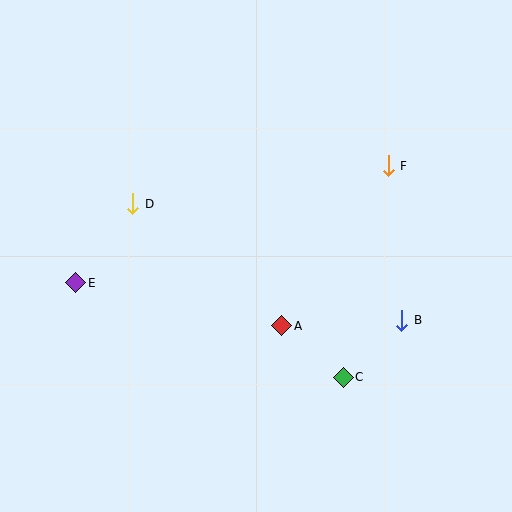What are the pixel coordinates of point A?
Point A is at (282, 326).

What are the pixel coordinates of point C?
Point C is at (343, 377).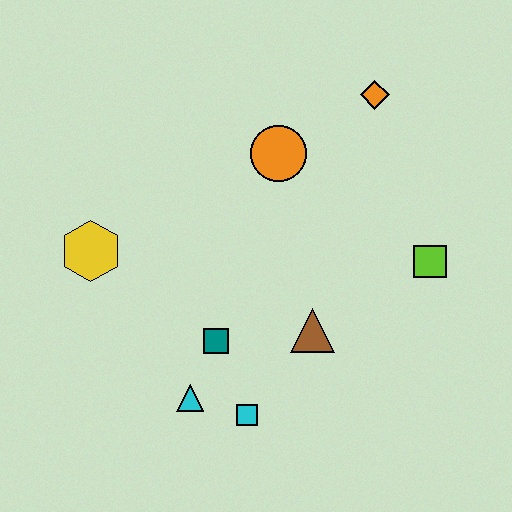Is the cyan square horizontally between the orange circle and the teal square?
Yes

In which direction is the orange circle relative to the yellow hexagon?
The orange circle is to the right of the yellow hexagon.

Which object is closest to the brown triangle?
The teal square is closest to the brown triangle.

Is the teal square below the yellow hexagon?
Yes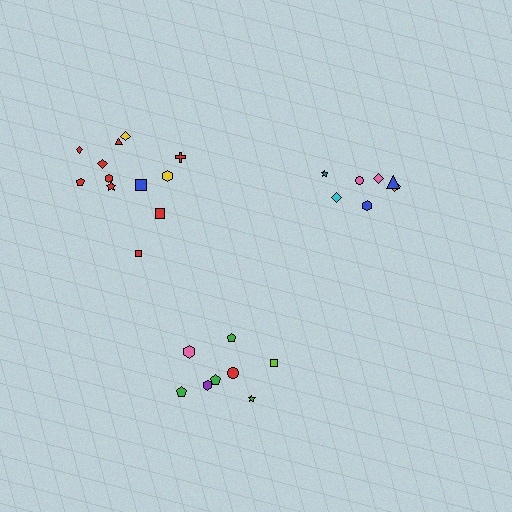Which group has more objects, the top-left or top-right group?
The top-left group.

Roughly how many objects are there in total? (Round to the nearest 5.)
Roughly 25 objects in total.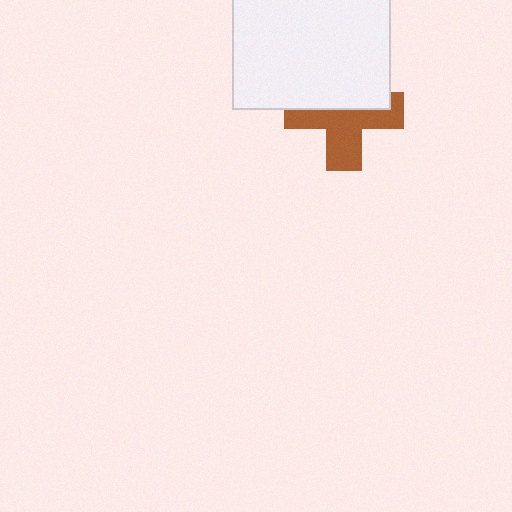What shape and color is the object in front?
The object in front is a white square.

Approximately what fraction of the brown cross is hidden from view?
Roughly 46% of the brown cross is hidden behind the white square.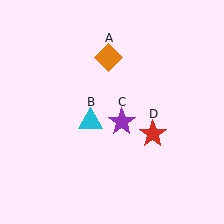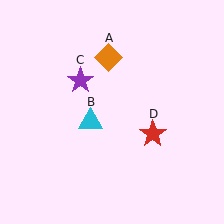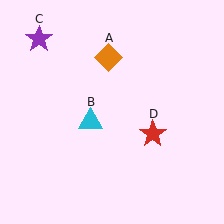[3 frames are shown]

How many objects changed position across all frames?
1 object changed position: purple star (object C).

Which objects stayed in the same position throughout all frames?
Orange diamond (object A) and cyan triangle (object B) and red star (object D) remained stationary.